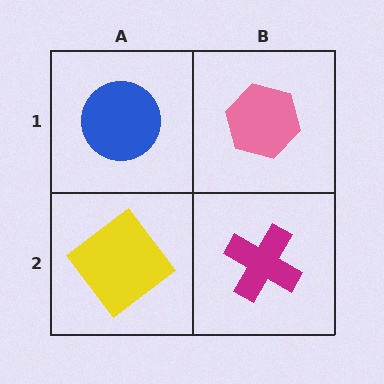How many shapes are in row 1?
2 shapes.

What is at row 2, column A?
A yellow diamond.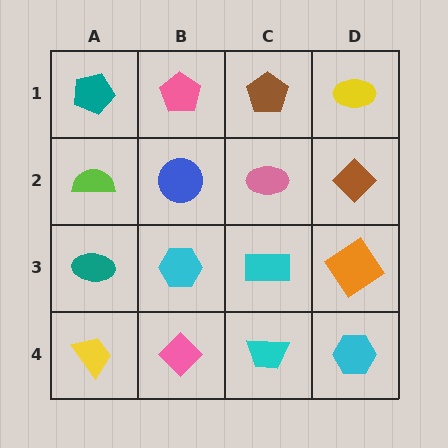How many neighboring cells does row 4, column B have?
3.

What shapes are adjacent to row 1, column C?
A pink ellipse (row 2, column C), a pink pentagon (row 1, column B), a yellow ellipse (row 1, column D).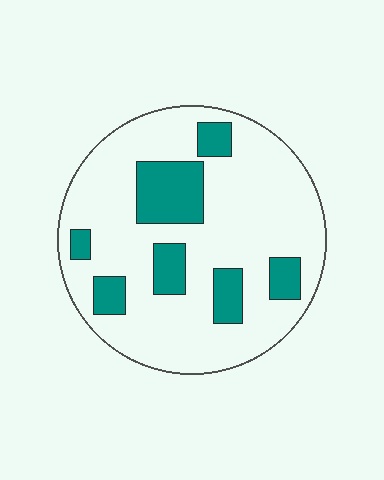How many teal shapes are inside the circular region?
7.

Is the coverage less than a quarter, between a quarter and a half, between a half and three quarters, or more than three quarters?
Less than a quarter.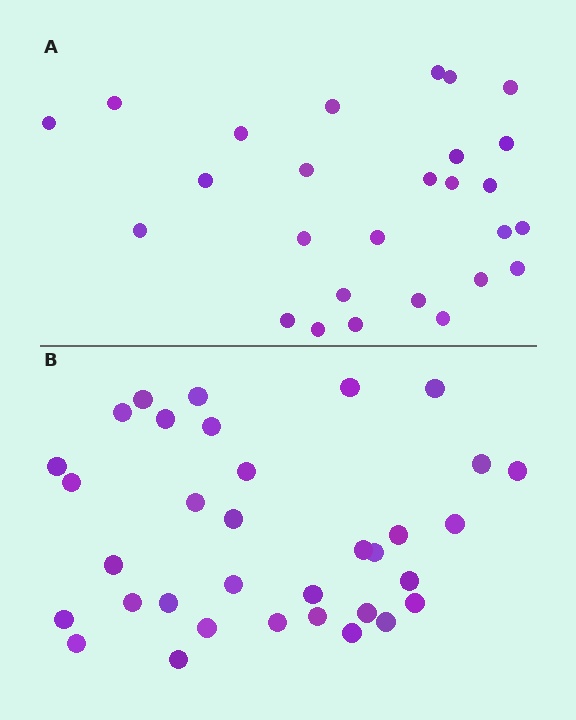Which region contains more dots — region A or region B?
Region B (the bottom region) has more dots.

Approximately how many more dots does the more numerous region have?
Region B has roughly 8 or so more dots than region A.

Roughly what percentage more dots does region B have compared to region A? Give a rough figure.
About 25% more.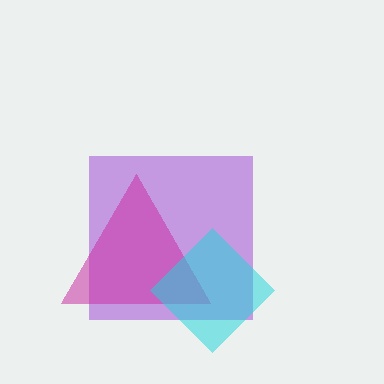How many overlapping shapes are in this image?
There are 3 overlapping shapes in the image.